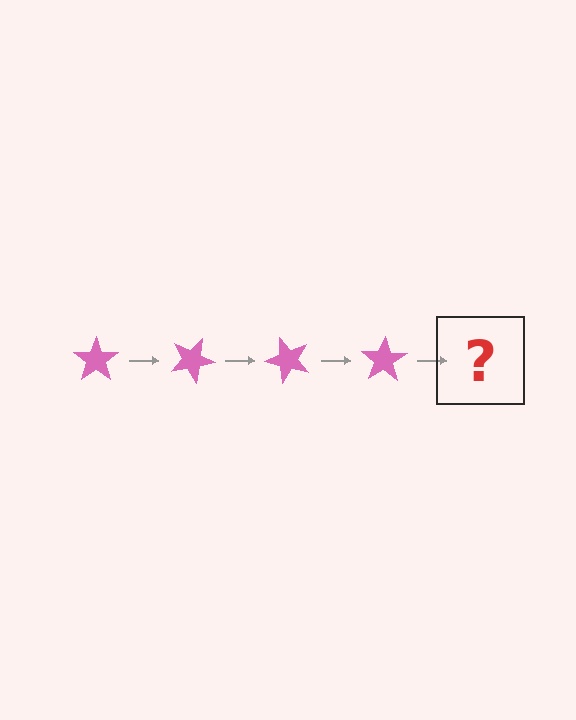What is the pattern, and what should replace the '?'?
The pattern is that the star rotates 25 degrees each step. The '?' should be a pink star rotated 100 degrees.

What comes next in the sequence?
The next element should be a pink star rotated 100 degrees.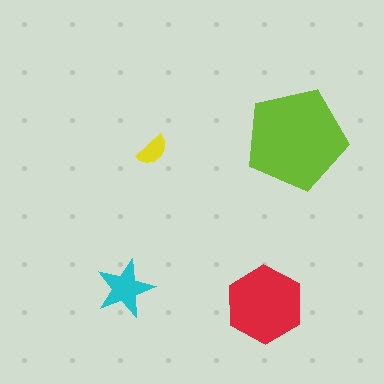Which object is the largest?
The lime pentagon.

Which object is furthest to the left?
The cyan star is leftmost.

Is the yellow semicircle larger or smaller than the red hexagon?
Smaller.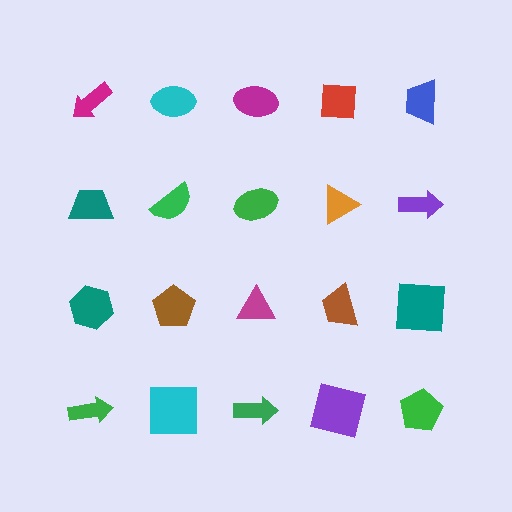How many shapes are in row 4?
5 shapes.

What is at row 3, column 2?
A brown pentagon.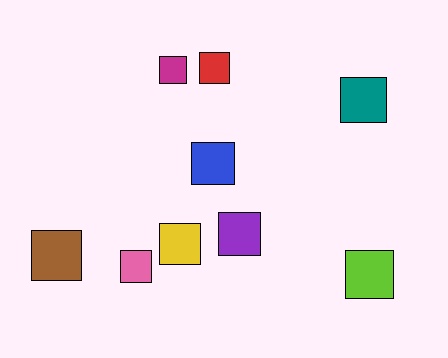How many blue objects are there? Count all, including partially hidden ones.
There is 1 blue object.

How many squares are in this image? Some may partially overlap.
There are 9 squares.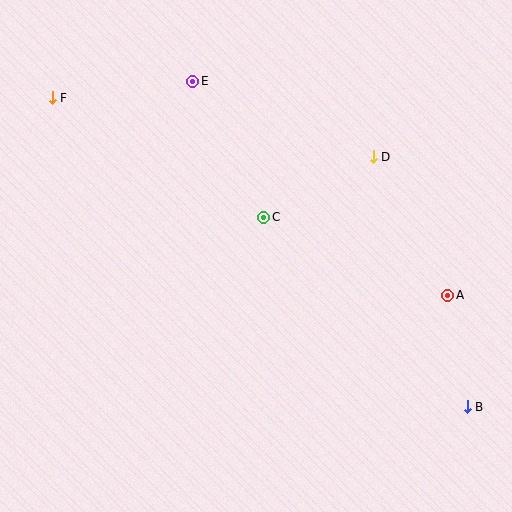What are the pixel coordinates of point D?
Point D is at (373, 157).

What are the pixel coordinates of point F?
Point F is at (52, 98).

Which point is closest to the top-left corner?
Point F is closest to the top-left corner.